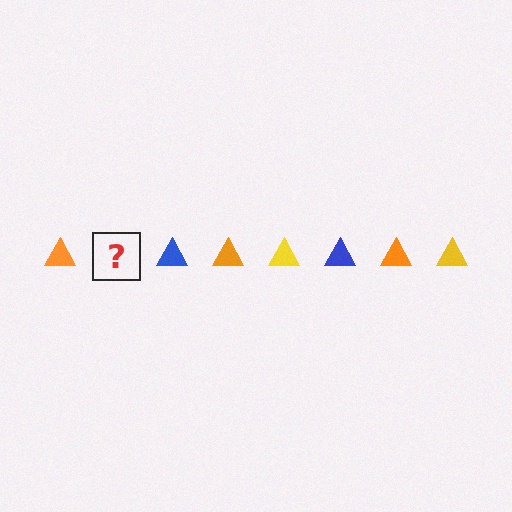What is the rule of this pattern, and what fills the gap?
The rule is that the pattern cycles through orange, yellow, blue triangles. The gap should be filled with a yellow triangle.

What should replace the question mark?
The question mark should be replaced with a yellow triangle.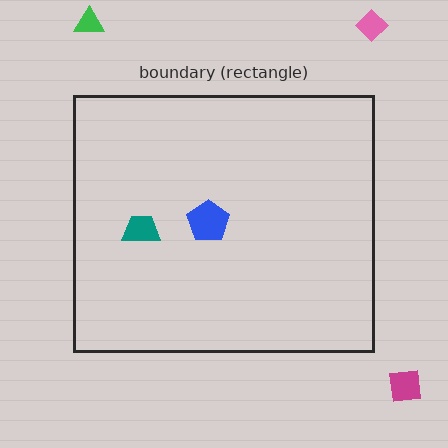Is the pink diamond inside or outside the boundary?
Outside.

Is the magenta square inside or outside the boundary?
Outside.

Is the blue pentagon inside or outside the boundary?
Inside.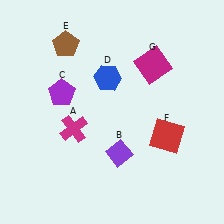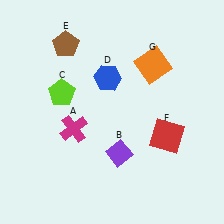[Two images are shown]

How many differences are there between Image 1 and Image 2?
There are 2 differences between the two images.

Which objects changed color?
C changed from purple to lime. G changed from magenta to orange.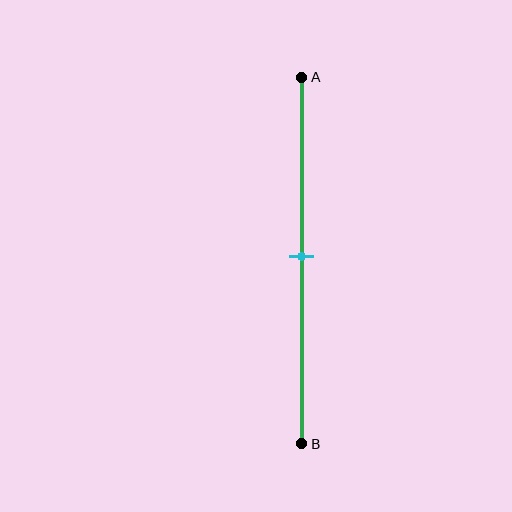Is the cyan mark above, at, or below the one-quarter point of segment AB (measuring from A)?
The cyan mark is below the one-quarter point of segment AB.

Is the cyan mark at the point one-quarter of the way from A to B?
No, the mark is at about 50% from A, not at the 25% one-quarter point.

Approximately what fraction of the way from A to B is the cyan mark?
The cyan mark is approximately 50% of the way from A to B.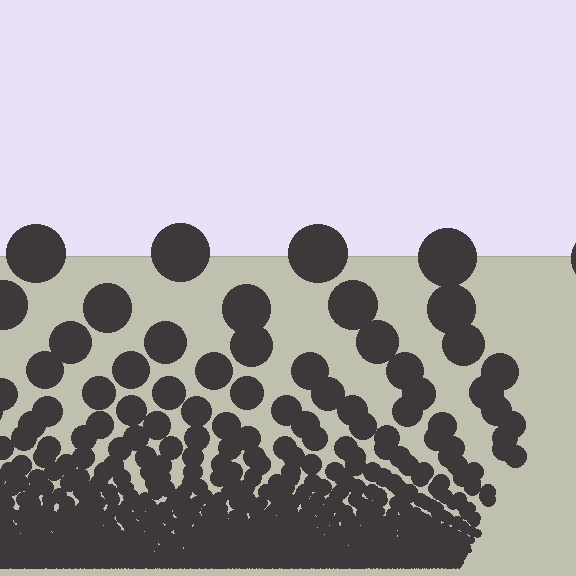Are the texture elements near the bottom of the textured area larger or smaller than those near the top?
Smaller. The gradient is inverted — elements near the bottom are smaller and denser.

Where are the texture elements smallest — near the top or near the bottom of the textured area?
Near the bottom.